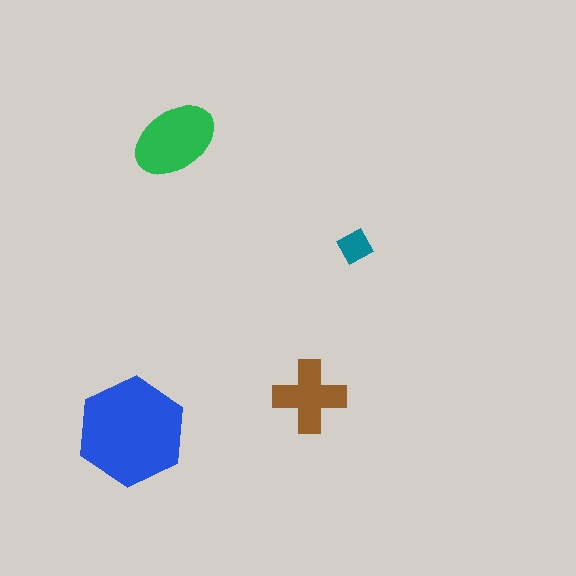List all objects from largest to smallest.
The blue hexagon, the green ellipse, the brown cross, the teal square.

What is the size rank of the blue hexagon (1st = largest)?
1st.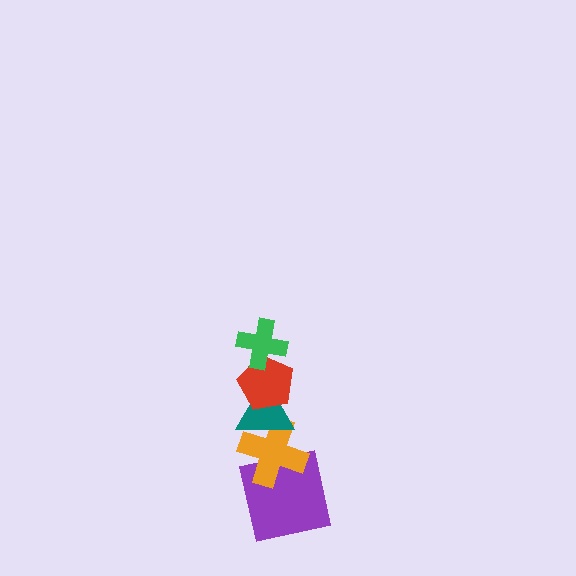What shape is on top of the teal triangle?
The red pentagon is on top of the teal triangle.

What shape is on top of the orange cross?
The teal triangle is on top of the orange cross.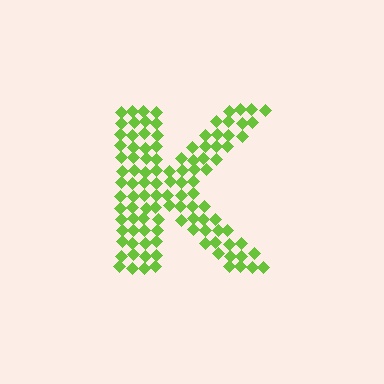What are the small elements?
The small elements are diamonds.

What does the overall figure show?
The overall figure shows the letter K.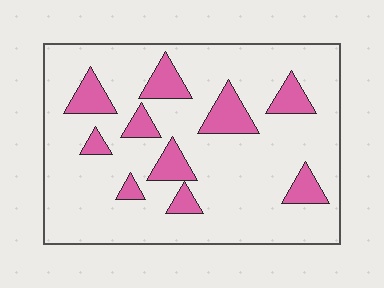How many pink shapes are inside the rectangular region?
10.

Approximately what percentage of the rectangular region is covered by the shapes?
Approximately 15%.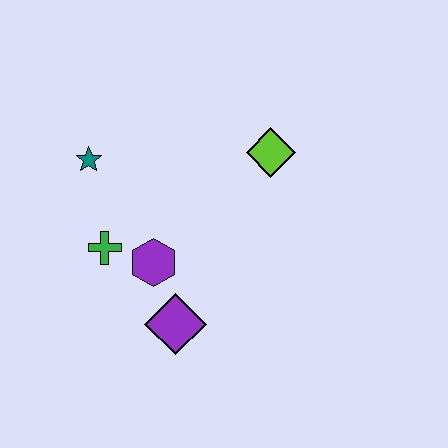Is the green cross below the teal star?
Yes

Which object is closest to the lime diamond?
The purple hexagon is closest to the lime diamond.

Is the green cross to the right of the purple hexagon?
No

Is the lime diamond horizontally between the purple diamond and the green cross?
No